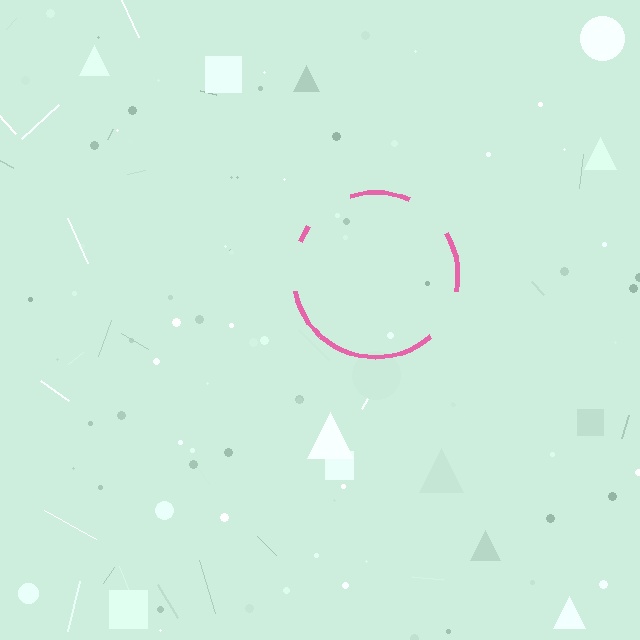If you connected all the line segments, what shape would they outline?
They would outline a circle.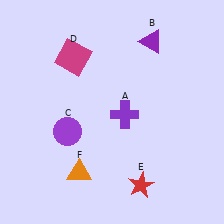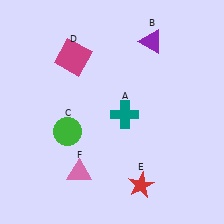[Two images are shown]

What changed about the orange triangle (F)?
In Image 1, F is orange. In Image 2, it changed to pink.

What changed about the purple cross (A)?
In Image 1, A is purple. In Image 2, it changed to teal.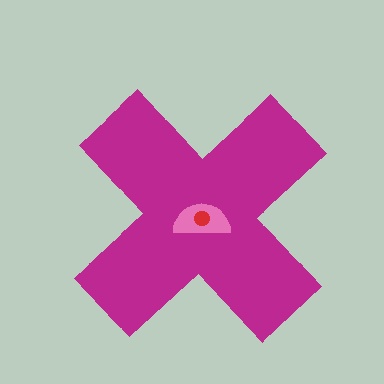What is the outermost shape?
The magenta cross.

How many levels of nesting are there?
3.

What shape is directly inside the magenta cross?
The pink semicircle.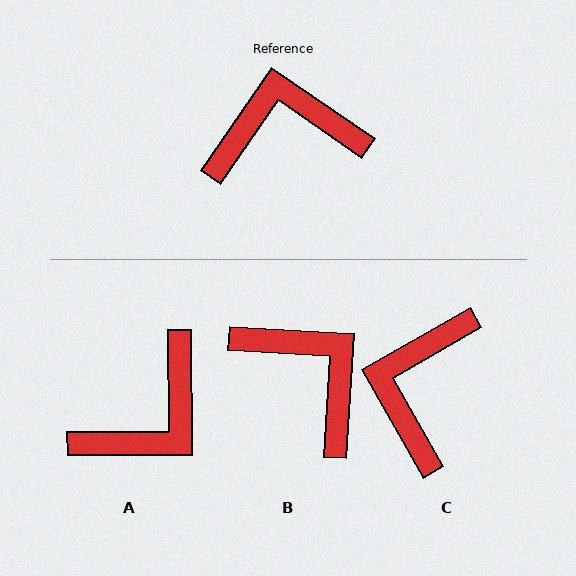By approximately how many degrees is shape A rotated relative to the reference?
Approximately 145 degrees clockwise.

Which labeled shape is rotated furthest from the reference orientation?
A, about 145 degrees away.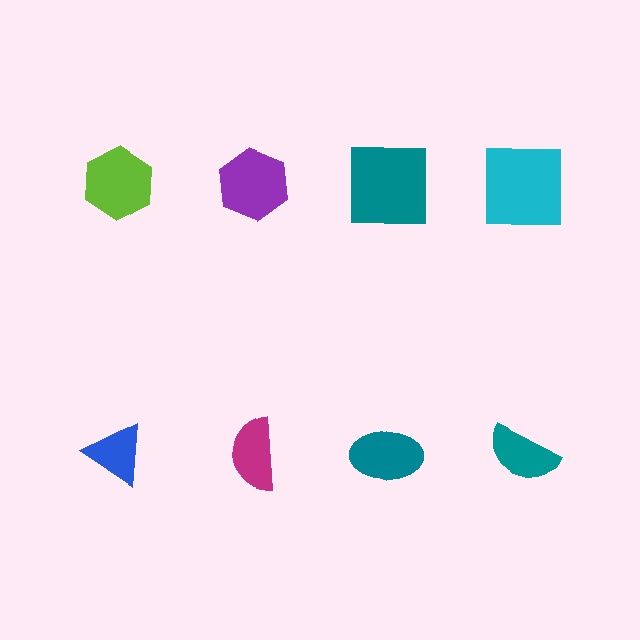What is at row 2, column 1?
A blue triangle.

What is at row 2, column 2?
A magenta semicircle.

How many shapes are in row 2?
4 shapes.